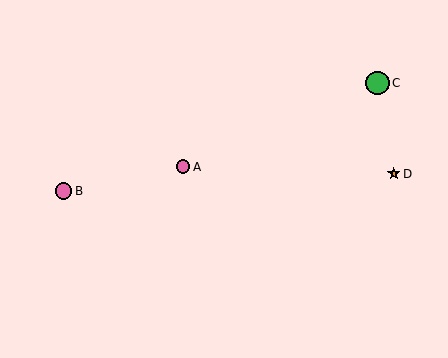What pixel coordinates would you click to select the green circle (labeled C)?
Click at (377, 83) to select the green circle C.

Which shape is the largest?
The green circle (labeled C) is the largest.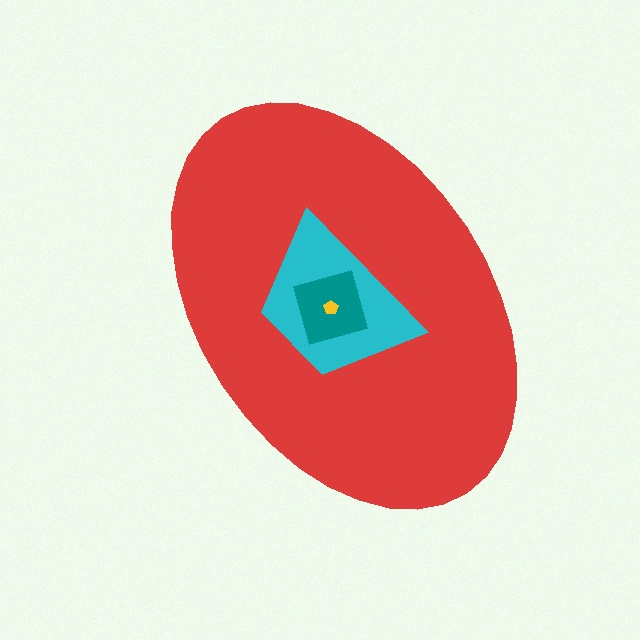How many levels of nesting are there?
4.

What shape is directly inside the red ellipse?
The cyan trapezoid.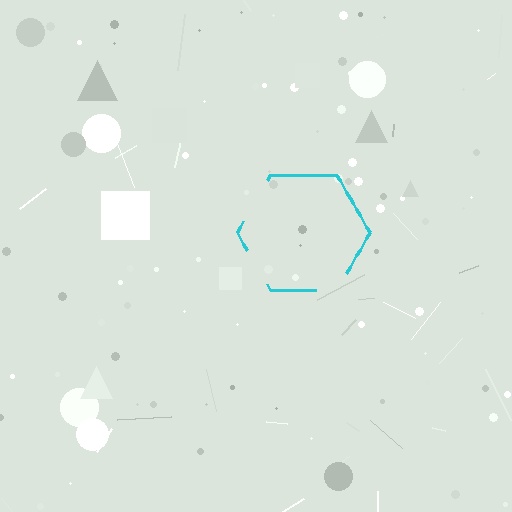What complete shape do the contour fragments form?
The contour fragments form a hexagon.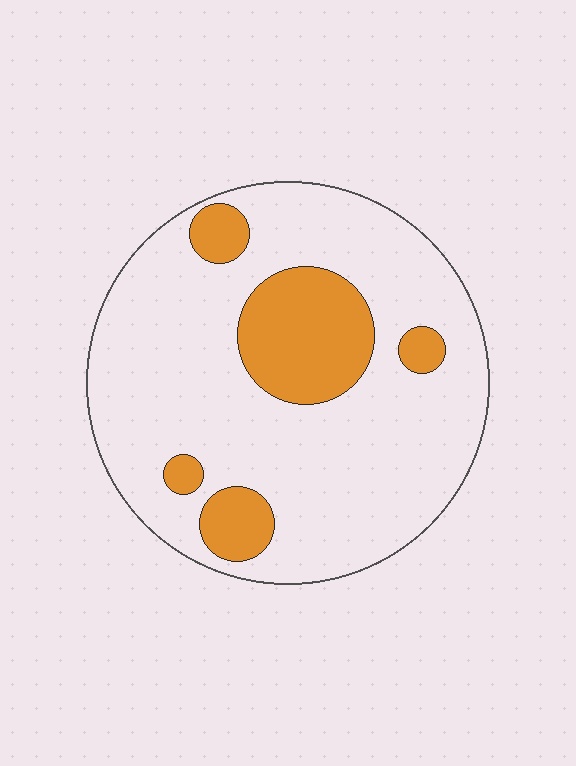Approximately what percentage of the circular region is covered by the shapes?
Approximately 20%.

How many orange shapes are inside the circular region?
5.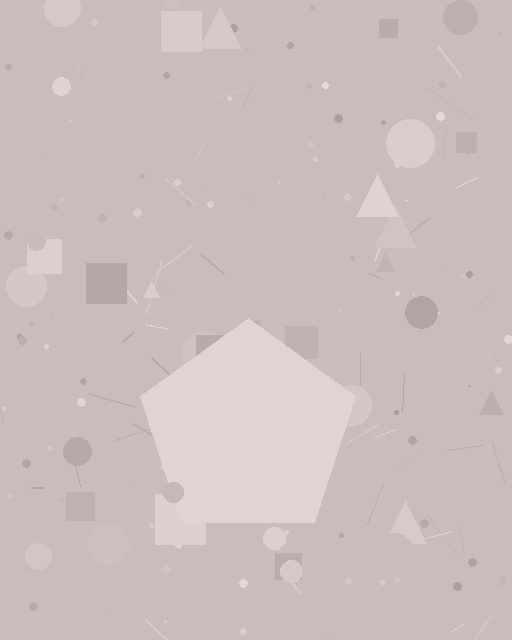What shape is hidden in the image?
A pentagon is hidden in the image.